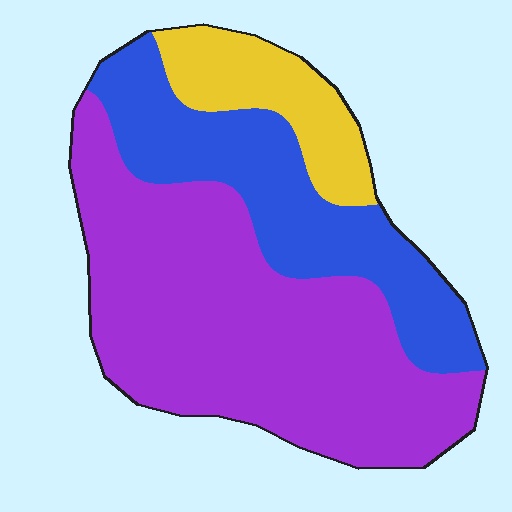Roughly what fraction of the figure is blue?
Blue covers 29% of the figure.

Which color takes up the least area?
Yellow, at roughly 15%.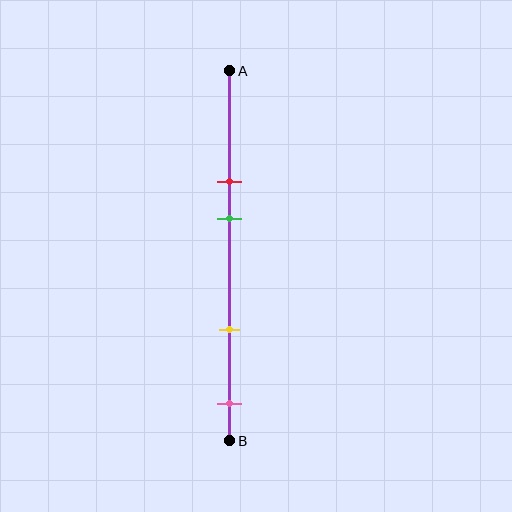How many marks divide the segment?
There are 4 marks dividing the segment.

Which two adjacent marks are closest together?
The red and green marks are the closest adjacent pair.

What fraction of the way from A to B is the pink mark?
The pink mark is approximately 90% (0.9) of the way from A to B.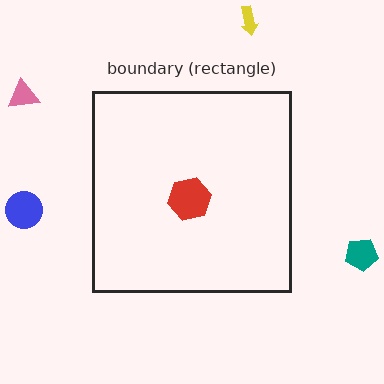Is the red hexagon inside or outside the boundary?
Inside.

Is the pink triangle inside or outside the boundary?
Outside.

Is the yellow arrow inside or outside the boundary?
Outside.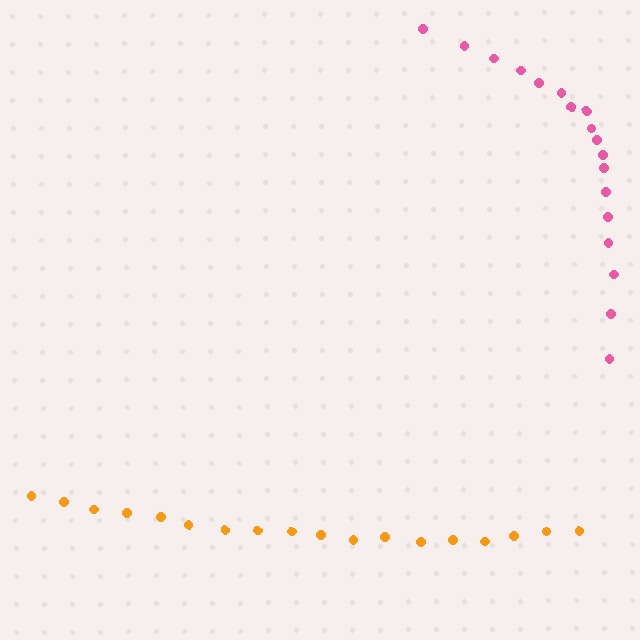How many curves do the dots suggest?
There are 2 distinct paths.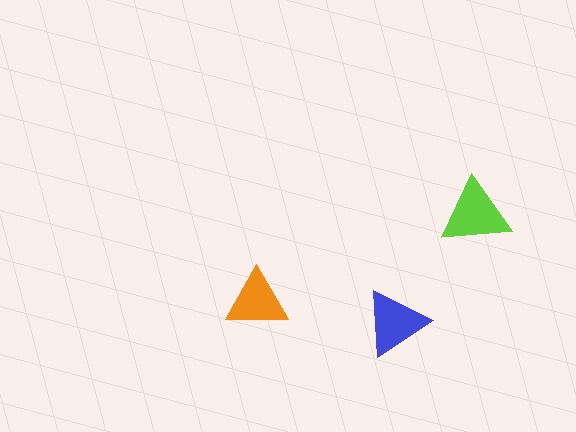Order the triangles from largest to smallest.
the lime one, the blue one, the orange one.